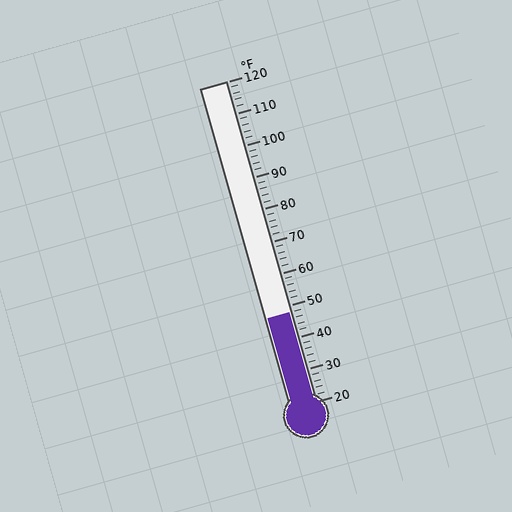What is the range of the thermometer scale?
The thermometer scale ranges from 20°F to 120°F.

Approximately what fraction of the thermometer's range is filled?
The thermometer is filled to approximately 30% of its range.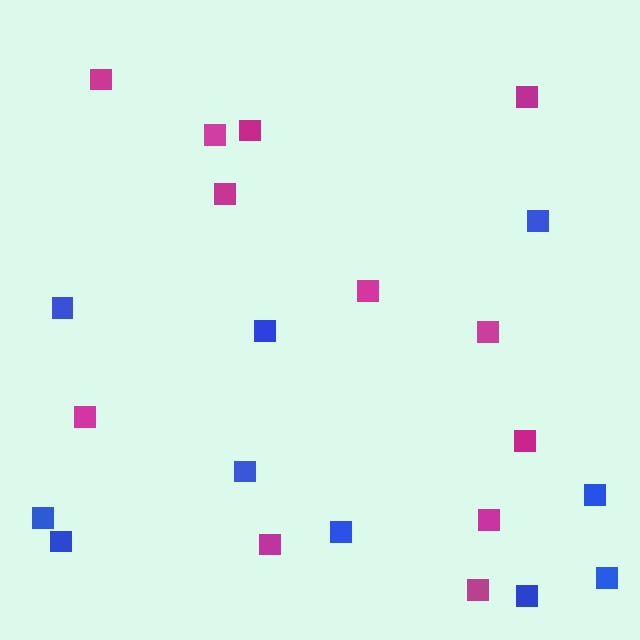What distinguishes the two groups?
There are 2 groups: one group of magenta squares (12) and one group of blue squares (10).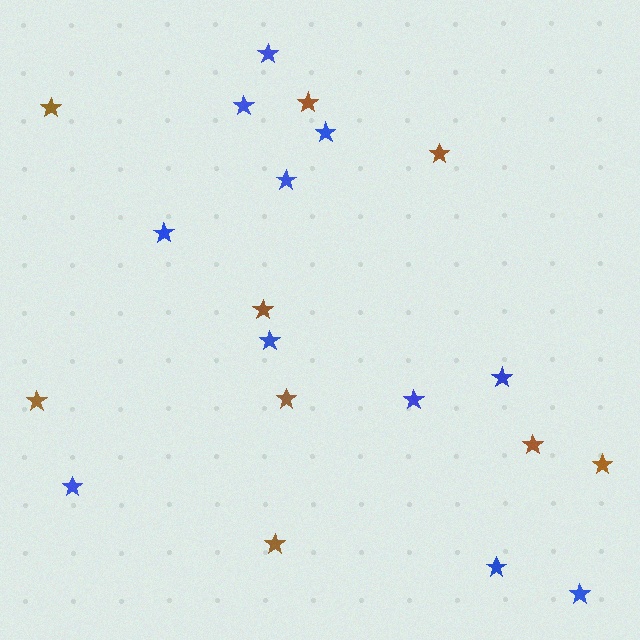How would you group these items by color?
There are 2 groups: one group of brown stars (9) and one group of blue stars (11).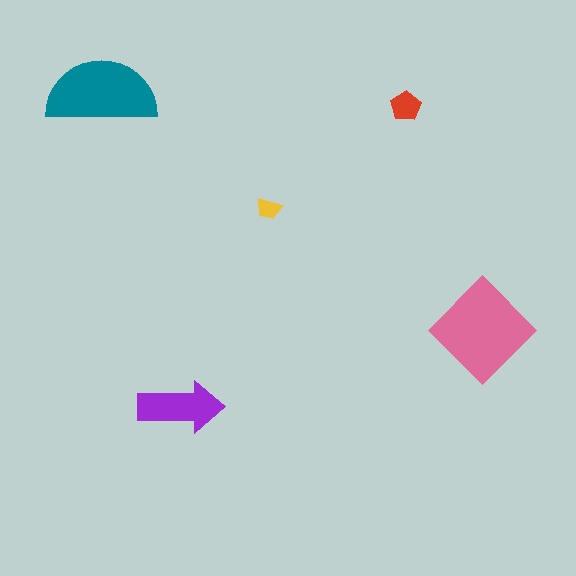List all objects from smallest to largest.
The yellow trapezoid, the red pentagon, the purple arrow, the teal semicircle, the pink diamond.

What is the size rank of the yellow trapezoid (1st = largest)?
5th.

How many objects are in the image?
There are 5 objects in the image.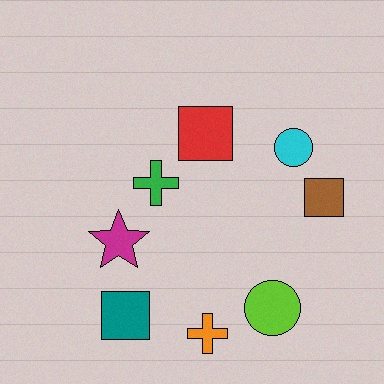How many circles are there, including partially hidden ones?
There are 2 circles.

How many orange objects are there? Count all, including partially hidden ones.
There is 1 orange object.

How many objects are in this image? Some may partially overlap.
There are 8 objects.